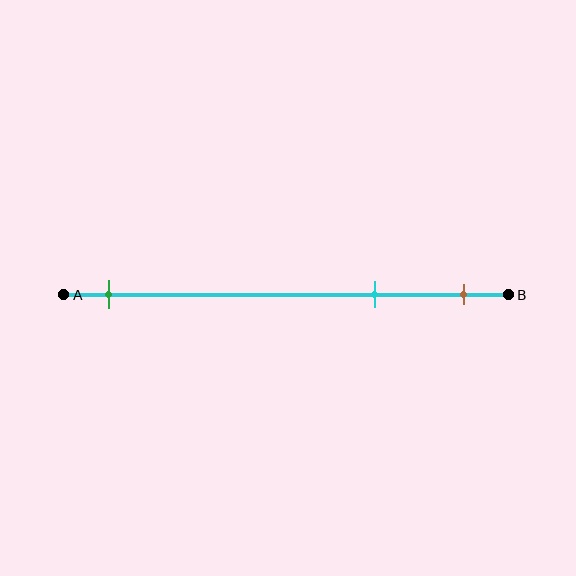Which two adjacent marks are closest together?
The cyan and brown marks are the closest adjacent pair.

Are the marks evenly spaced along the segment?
No, the marks are not evenly spaced.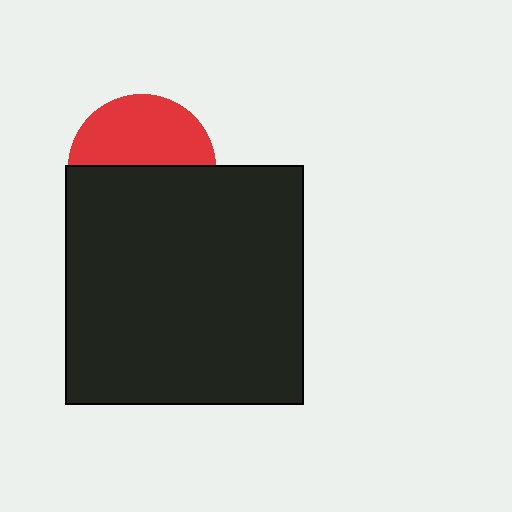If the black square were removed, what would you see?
You would see the complete red circle.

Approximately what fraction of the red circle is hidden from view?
Roughly 52% of the red circle is hidden behind the black square.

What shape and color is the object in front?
The object in front is a black square.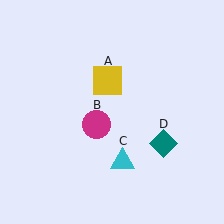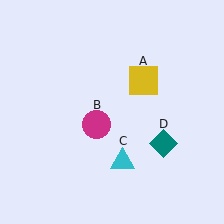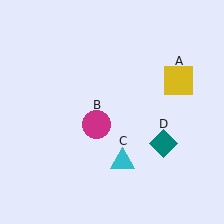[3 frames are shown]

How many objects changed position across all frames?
1 object changed position: yellow square (object A).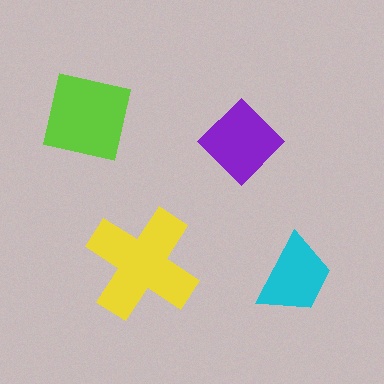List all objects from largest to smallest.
The yellow cross, the lime square, the purple diamond, the cyan trapezoid.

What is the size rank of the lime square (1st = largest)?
2nd.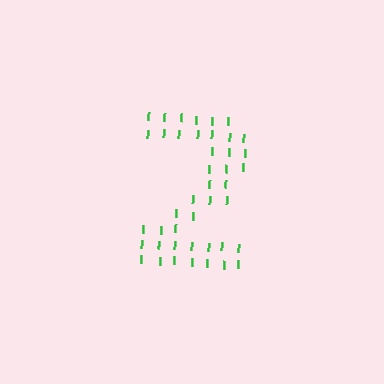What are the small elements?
The small elements are letter I's.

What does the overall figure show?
The overall figure shows the digit 2.